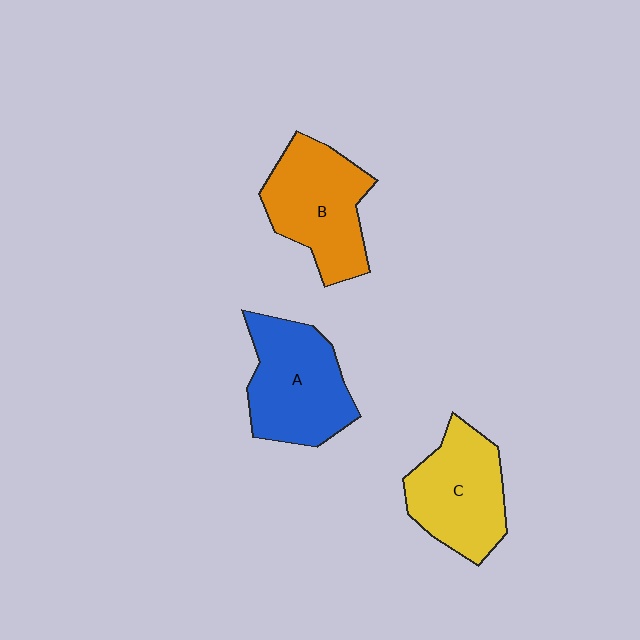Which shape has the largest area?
Shape A (blue).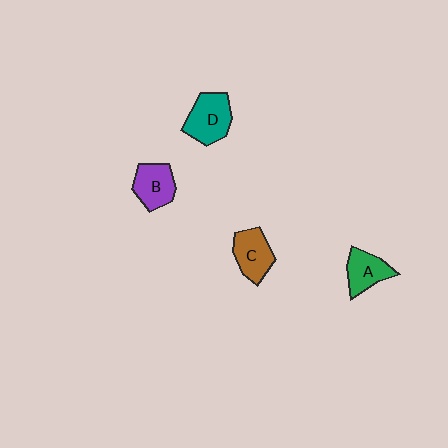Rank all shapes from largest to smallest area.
From largest to smallest: D (teal), C (brown), B (purple), A (green).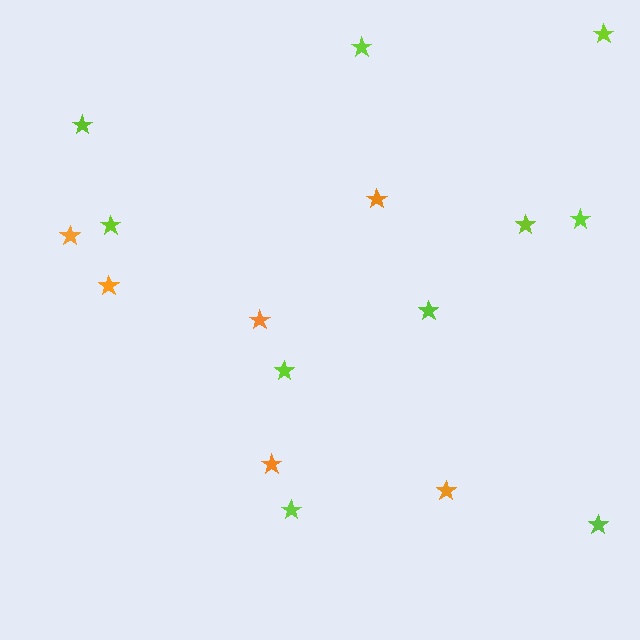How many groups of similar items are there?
There are 2 groups: one group of lime stars (10) and one group of orange stars (6).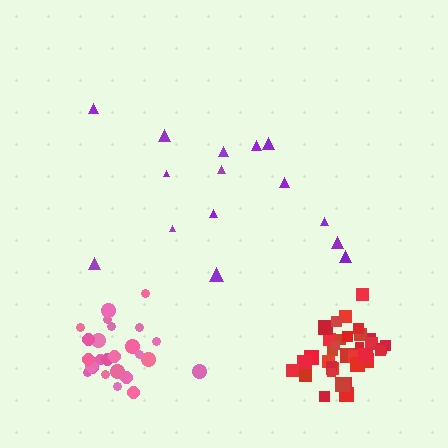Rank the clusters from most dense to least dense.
red, pink, purple.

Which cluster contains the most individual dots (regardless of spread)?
Red (35).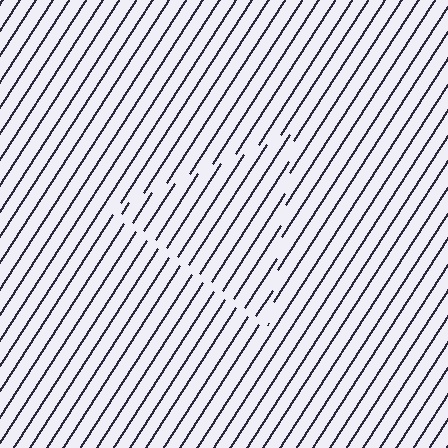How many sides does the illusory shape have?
3 sides — the line-ends trace a triangle.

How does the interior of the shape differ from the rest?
The interior of the shape contains the same grating, shifted by half a period — the contour is defined by the phase discontinuity where line-ends from the inner and outer gratings abut.